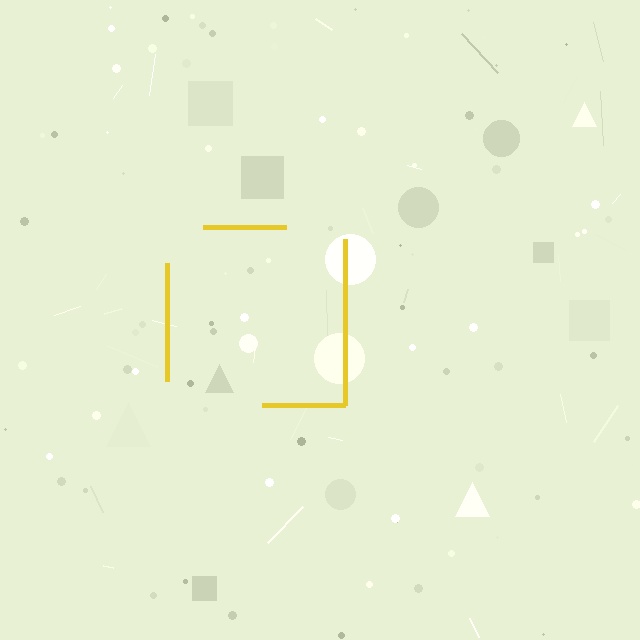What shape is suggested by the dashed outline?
The dashed outline suggests a square.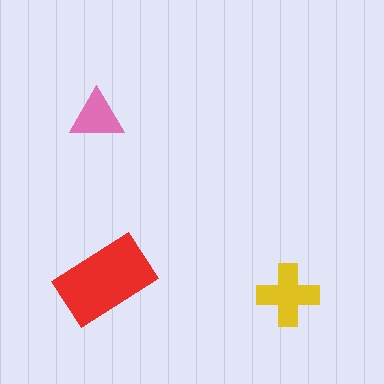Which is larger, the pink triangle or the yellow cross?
The yellow cross.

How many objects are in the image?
There are 3 objects in the image.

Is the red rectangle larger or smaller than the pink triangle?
Larger.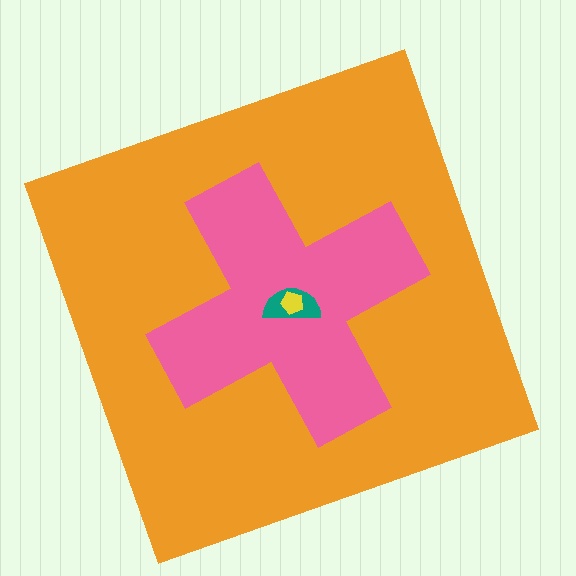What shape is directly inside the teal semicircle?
The yellow pentagon.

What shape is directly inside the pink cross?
The teal semicircle.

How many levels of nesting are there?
4.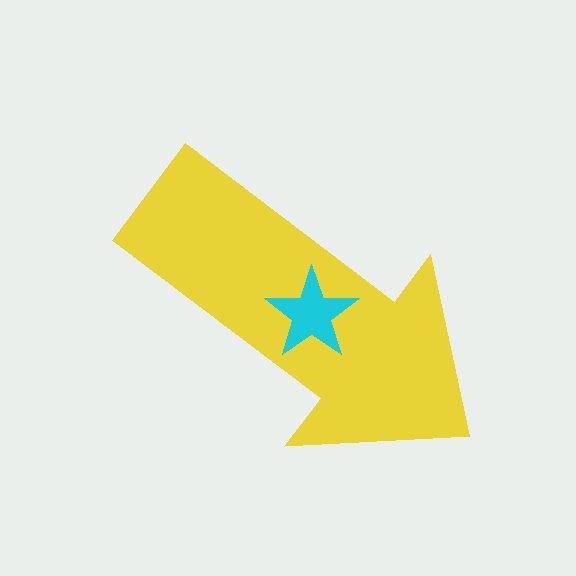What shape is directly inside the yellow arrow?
The cyan star.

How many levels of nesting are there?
2.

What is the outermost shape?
The yellow arrow.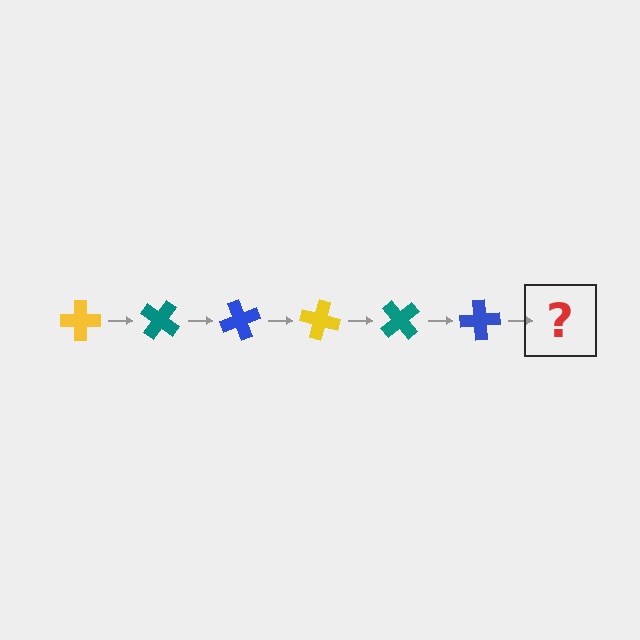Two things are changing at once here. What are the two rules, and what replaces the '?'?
The two rules are that it rotates 35 degrees each step and the color cycles through yellow, teal, and blue. The '?' should be a yellow cross, rotated 210 degrees from the start.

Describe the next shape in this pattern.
It should be a yellow cross, rotated 210 degrees from the start.